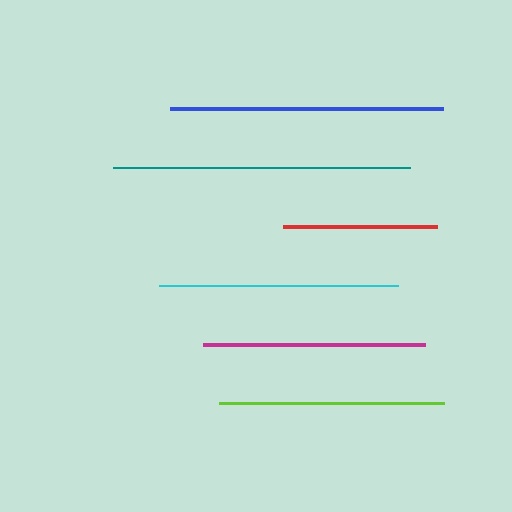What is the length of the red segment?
The red segment is approximately 154 pixels long.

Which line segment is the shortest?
The red line is the shortest at approximately 154 pixels.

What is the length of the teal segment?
The teal segment is approximately 297 pixels long.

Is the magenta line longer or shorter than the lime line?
The lime line is longer than the magenta line.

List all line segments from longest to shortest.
From longest to shortest: teal, blue, cyan, lime, magenta, red.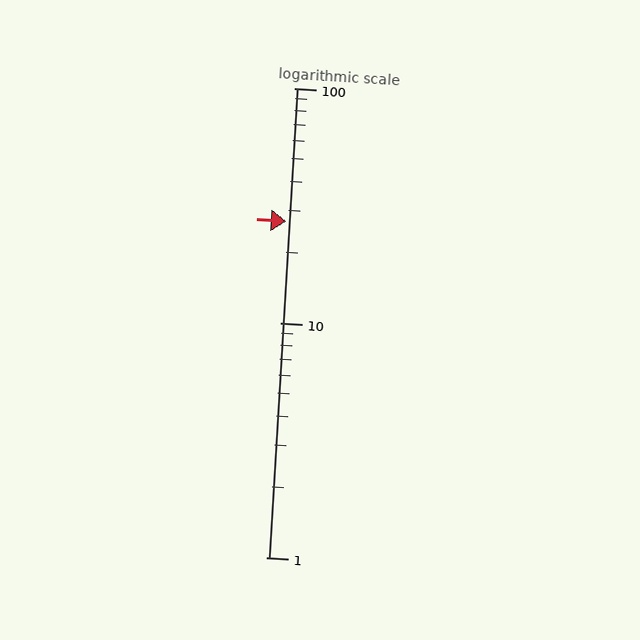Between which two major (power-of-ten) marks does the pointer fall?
The pointer is between 10 and 100.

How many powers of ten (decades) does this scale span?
The scale spans 2 decades, from 1 to 100.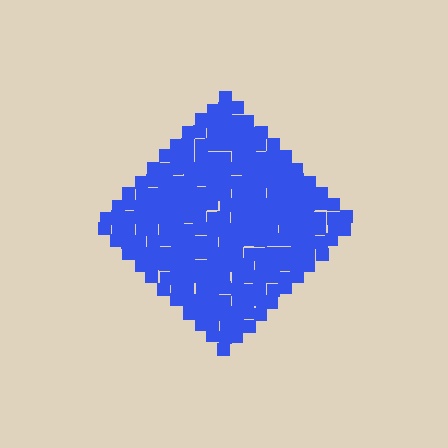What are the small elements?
The small elements are squares.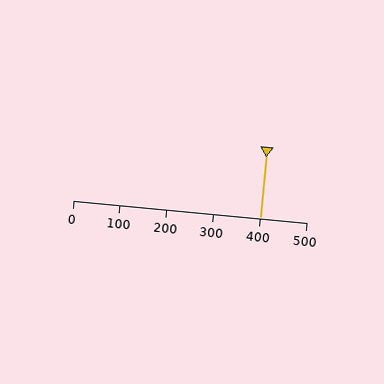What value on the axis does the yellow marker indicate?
The marker indicates approximately 400.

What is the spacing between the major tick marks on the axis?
The major ticks are spaced 100 apart.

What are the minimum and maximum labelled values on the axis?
The axis runs from 0 to 500.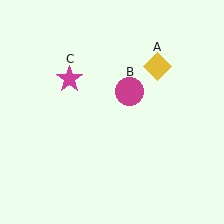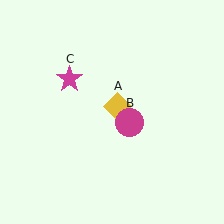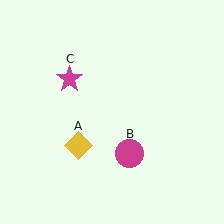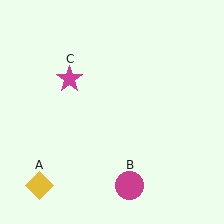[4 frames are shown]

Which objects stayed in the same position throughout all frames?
Magenta star (object C) remained stationary.